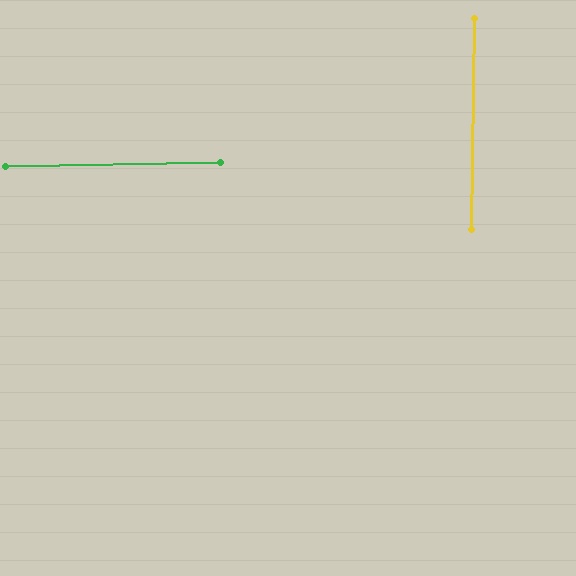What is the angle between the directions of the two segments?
Approximately 88 degrees.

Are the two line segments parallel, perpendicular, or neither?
Perpendicular — they meet at approximately 88°.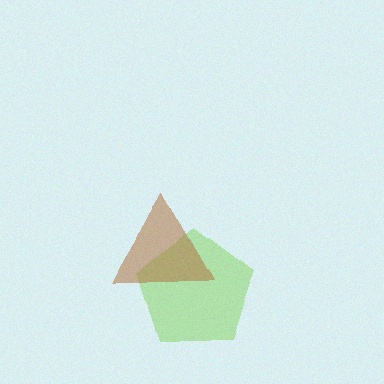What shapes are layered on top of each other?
The layered shapes are: a lime pentagon, a brown triangle.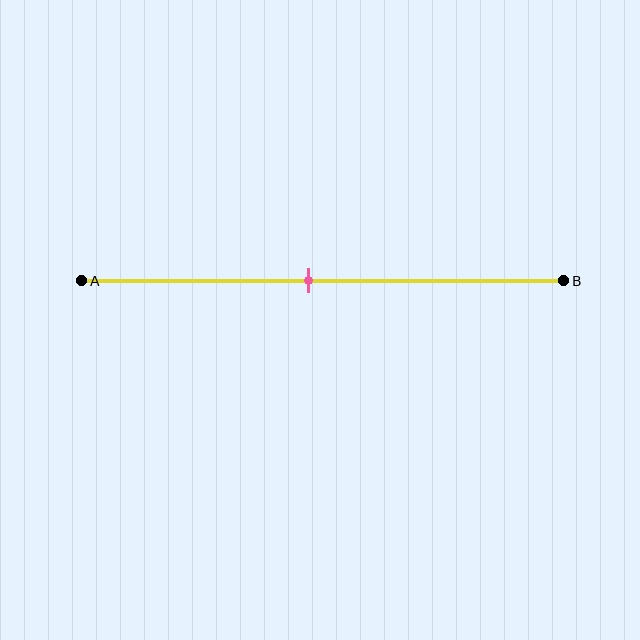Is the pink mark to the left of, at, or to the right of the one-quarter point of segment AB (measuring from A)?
The pink mark is to the right of the one-quarter point of segment AB.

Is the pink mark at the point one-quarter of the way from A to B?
No, the mark is at about 45% from A, not at the 25% one-quarter point.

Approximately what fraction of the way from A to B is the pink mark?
The pink mark is approximately 45% of the way from A to B.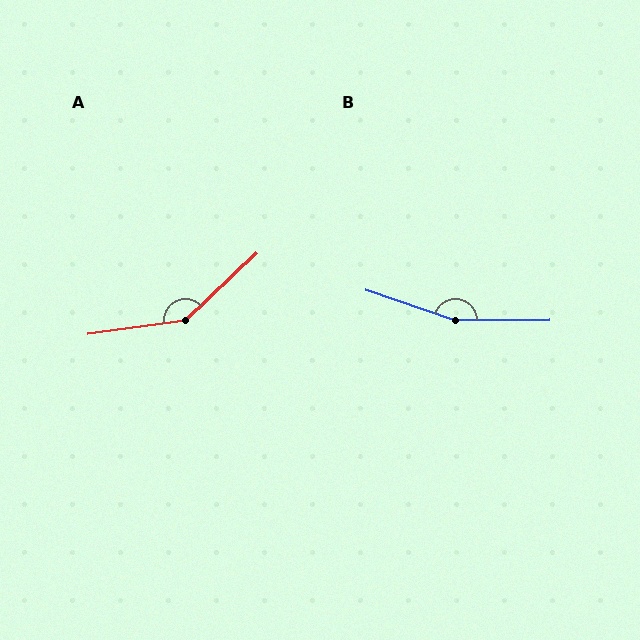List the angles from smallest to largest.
A (145°), B (161°).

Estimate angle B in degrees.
Approximately 161 degrees.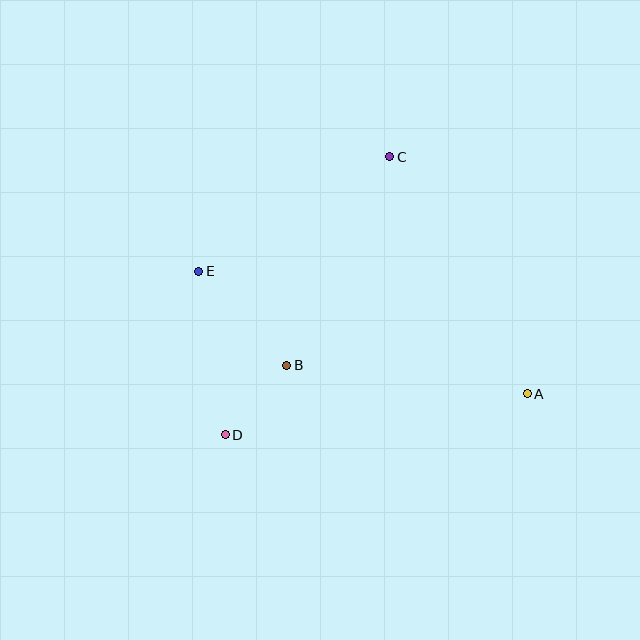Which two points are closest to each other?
Points B and D are closest to each other.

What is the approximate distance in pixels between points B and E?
The distance between B and E is approximately 129 pixels.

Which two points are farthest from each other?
Points A and E are farthest from each other.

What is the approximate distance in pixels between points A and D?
The distance between A and D is approximately 305 pixels.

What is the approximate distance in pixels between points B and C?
The distance between B and C is approximately 232 pixels.